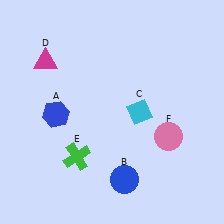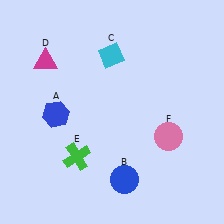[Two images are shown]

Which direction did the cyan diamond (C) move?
The cyan diamond (C) moved up.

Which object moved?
The cyan diamond (C) moved up.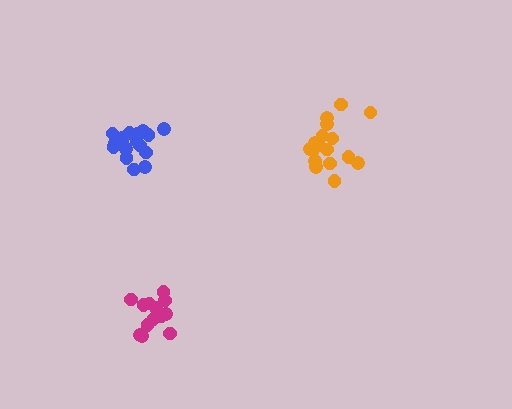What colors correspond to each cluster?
The clusters are colored: blue, orange, magenta.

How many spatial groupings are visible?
There are 3 spatial groupings.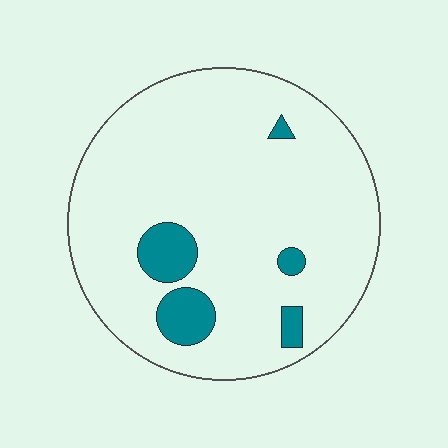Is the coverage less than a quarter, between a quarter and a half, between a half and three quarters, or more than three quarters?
Less than a quarter.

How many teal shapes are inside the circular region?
5.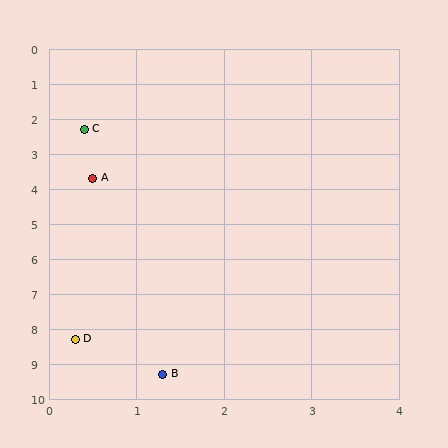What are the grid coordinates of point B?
Point B is at approximately (1.3, 9.3).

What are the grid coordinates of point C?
Point C is at approximately (0.4, 2.3).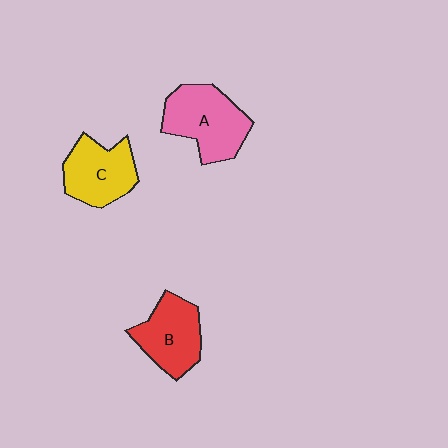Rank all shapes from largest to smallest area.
From largest to smallest: A (pink), C (yellow), B (red).